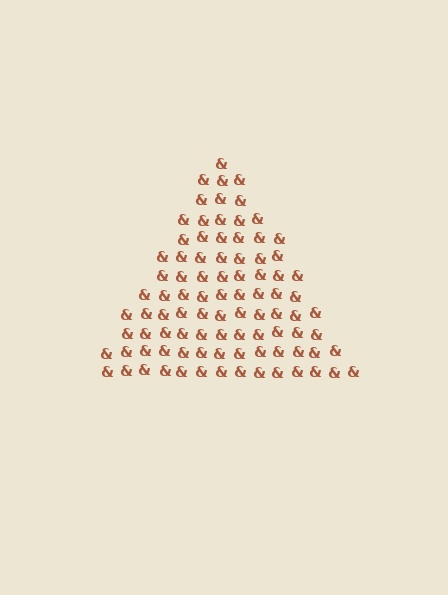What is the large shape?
The large shape is a triangle.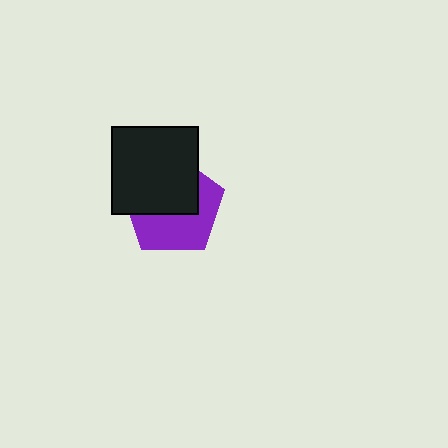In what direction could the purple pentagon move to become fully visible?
The purple pentagon could move toward the lower-right. That would shift it out from behind the black square entirely.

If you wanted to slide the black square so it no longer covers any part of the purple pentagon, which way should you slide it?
Slide it toward the upper-left — that is the most direct way to separate the two shapes.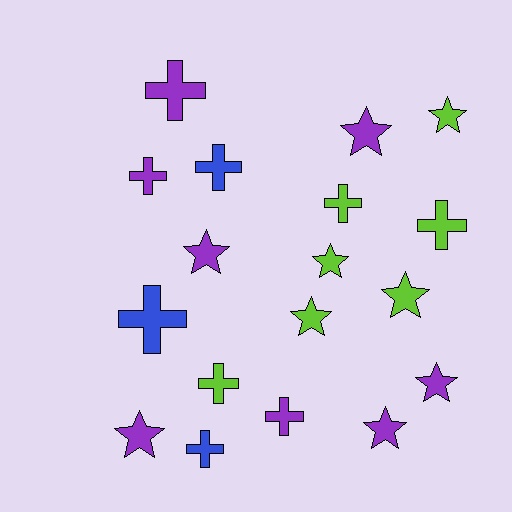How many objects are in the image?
There are 18 objects.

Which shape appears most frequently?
Star, with 9 objects.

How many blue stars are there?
There are no blue stars.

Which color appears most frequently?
Purple, with 8 objects.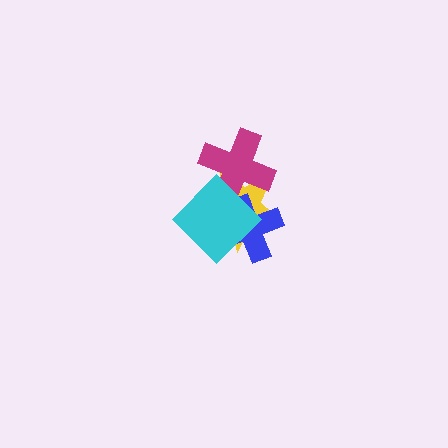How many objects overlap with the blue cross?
3 objects overlap with the blue cross.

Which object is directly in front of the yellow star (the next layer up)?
The magenta cross is directly in front of the yellow star.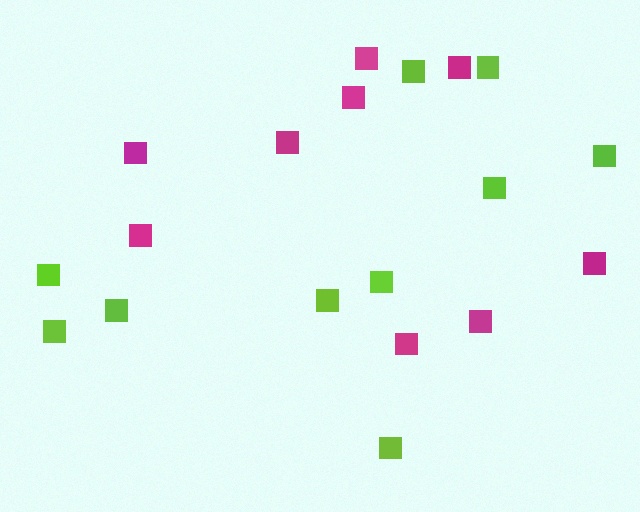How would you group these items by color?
There are 2 groups: one group of magenta squares (9) and one group of lime squares (10).